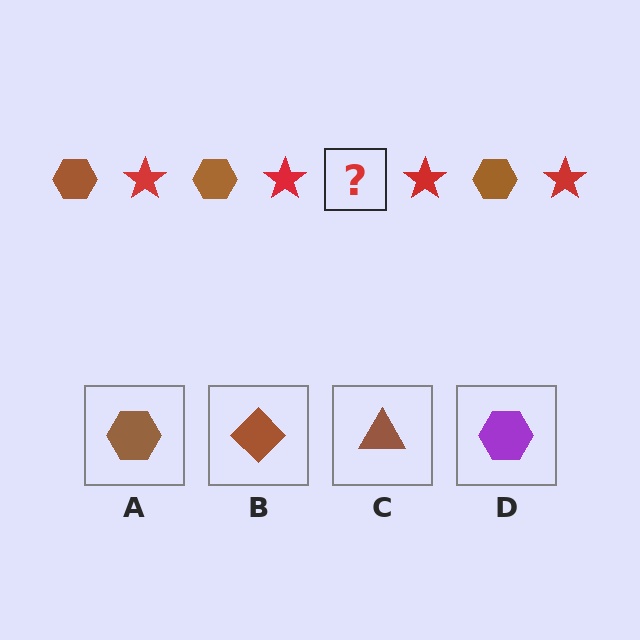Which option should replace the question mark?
Option A.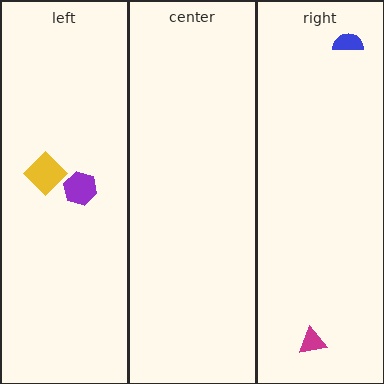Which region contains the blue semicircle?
The right region.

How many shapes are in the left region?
2.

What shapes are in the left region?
The purple hexagon, the yellow diamond.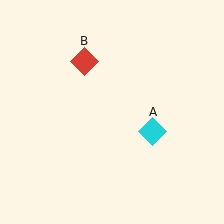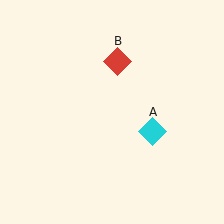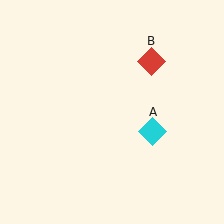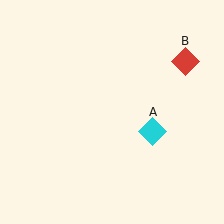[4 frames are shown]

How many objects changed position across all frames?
1 object changed position: red diamond (object B).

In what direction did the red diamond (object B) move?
The red diamond (object B) moved right.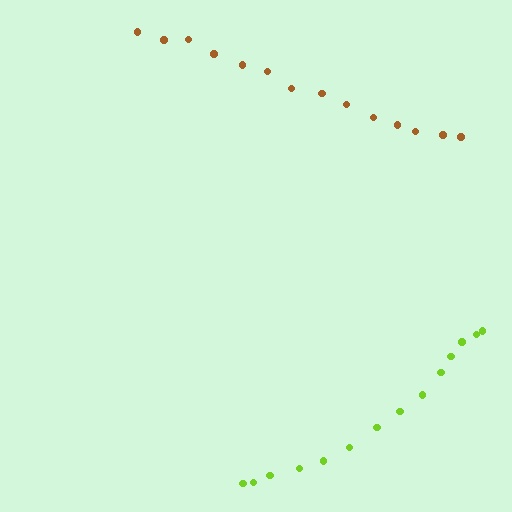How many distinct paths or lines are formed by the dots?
There are 2 distinct paths.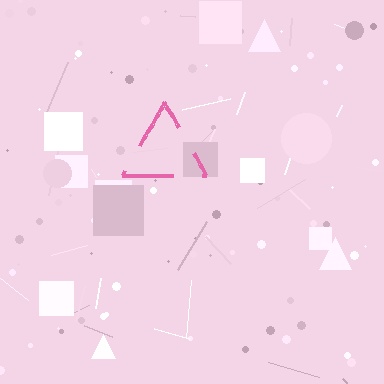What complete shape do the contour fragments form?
The contour fragments form a triangle.